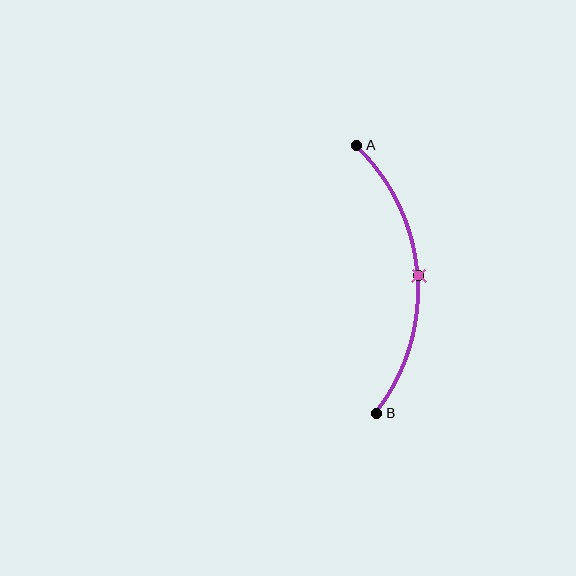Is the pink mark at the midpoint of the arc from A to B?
Yes. The pink mark lies on the arc at equal arc-length from both A and B — it is the arc midpoint.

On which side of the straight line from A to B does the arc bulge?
The arc bulges to the right of the straight line connecting A and B.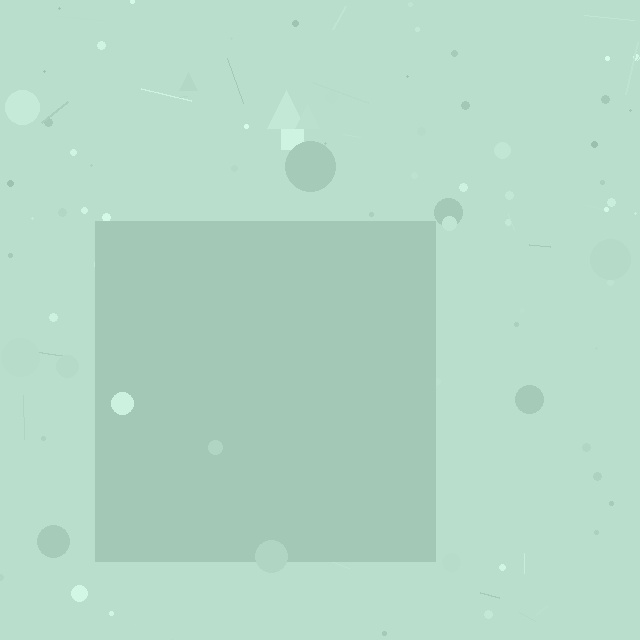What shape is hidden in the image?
A square is hidden in the image.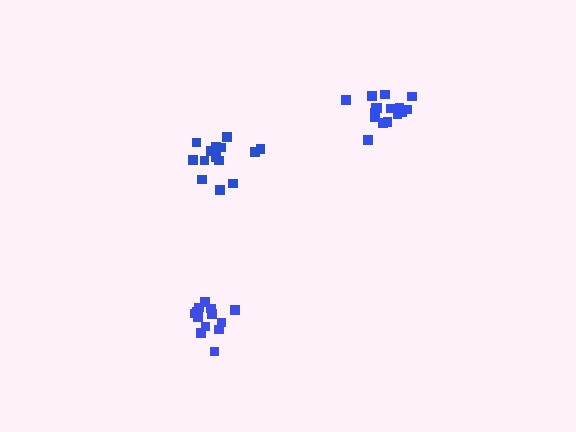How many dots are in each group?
Group 1: 16 dots, Group 2: 14 dots, Group 3: 14 dots (44 total).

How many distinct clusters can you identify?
There are 3 distinct clusters.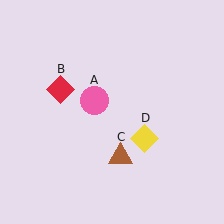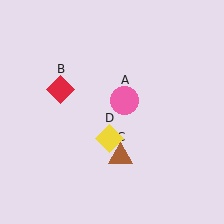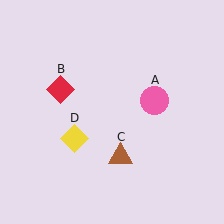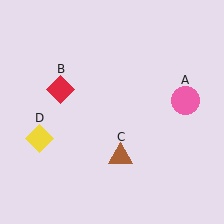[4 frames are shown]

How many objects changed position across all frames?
2 objects changed position: pink circle (object A), yellow diamond (object D).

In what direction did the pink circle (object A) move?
The pink circle (object A) moved right.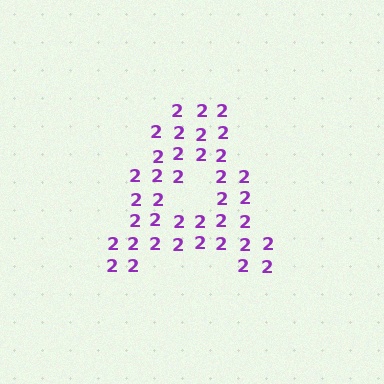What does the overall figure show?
The overall figure shows the letter A.